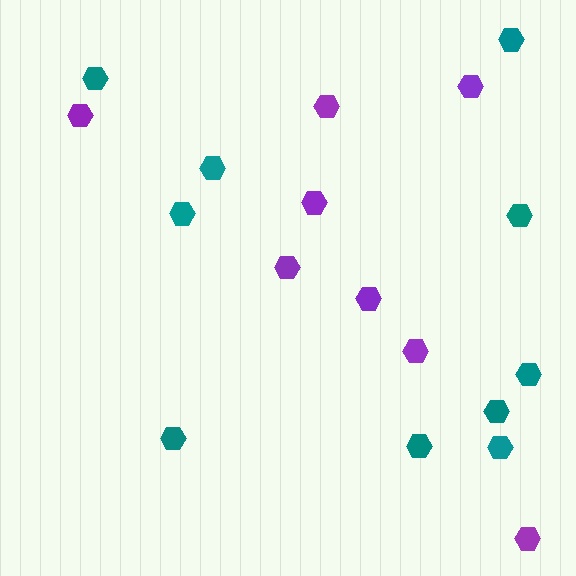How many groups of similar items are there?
There are 2 groups: one group of teal hexagons (10) and one group of purple hexagons (8).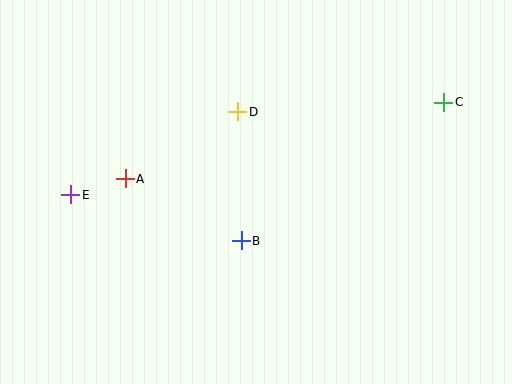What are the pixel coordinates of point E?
Point E is at (71, 195).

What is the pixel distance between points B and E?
The distance between B and E is 177 pixels.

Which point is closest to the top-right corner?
Point C is closest to the top-right corner.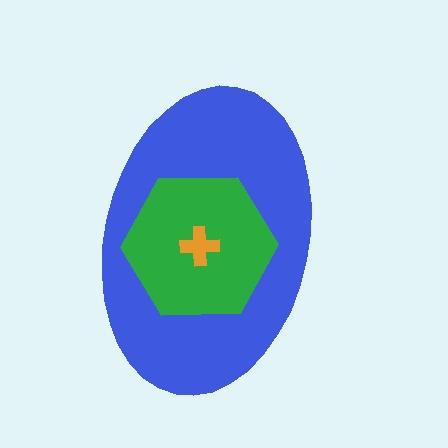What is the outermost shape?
The blue ellipse.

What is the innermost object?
The orange cross.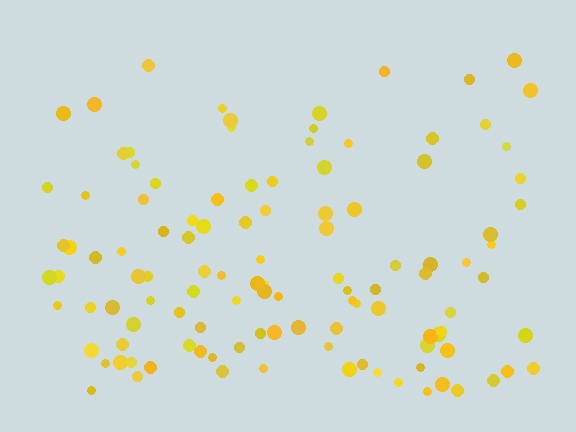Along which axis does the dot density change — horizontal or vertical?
Vertical.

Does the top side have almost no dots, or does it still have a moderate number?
Still a moderate number, just noticeably fewer than the bottom.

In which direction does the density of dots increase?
From top to bottom, with the bottom side densest.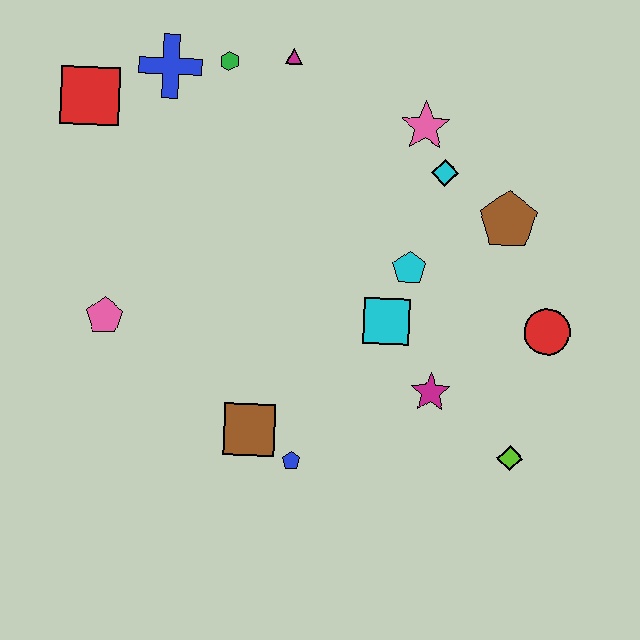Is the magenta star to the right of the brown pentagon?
No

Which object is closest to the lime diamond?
The magenta star is closest to the lime diamond.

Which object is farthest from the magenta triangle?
The lime diamond is farthest from the magenta triangle.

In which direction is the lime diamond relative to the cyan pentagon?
The lime diamond is below the cyan pentagon.